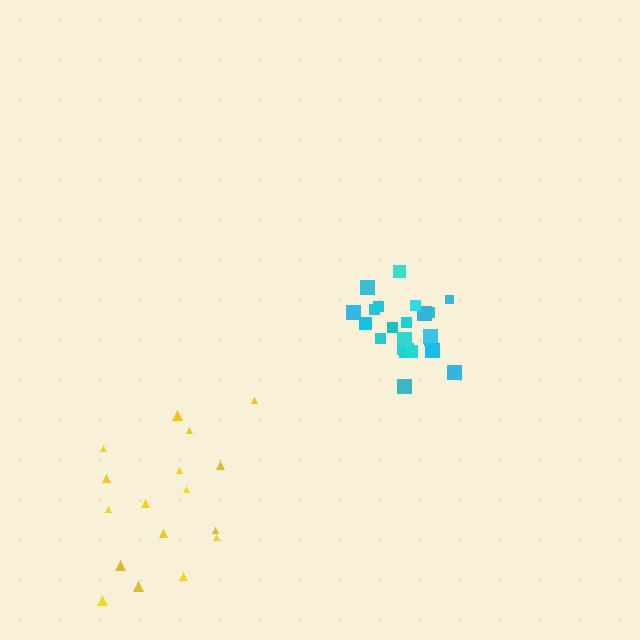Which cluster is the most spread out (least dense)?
Yellow.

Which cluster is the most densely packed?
Cyan.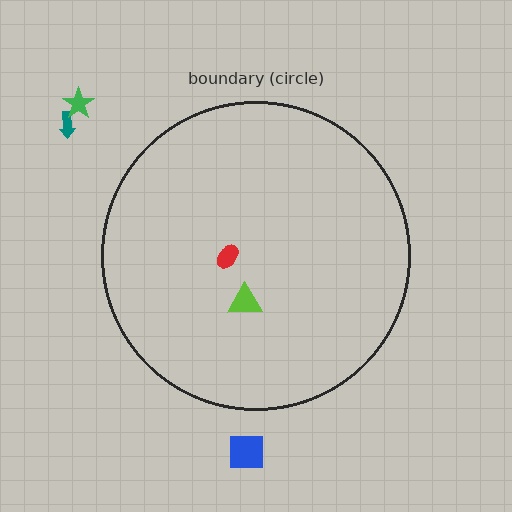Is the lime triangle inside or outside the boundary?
Inside.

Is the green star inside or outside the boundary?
Outside.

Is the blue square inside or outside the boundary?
Outside.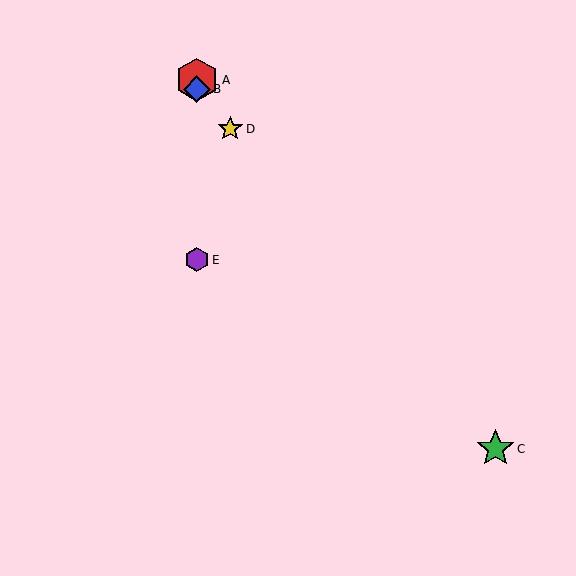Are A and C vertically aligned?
No, A is at x≈197 and C is at x≈496.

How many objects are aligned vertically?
3 objects (A, B, E) are aligned vertically.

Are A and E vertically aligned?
Yes, both are at x≈197.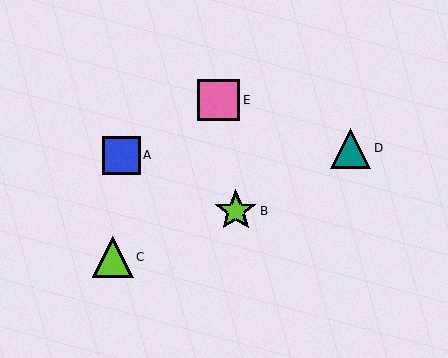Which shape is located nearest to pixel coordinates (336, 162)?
The teal triangle (labeled D) at (351, 148) is nearest to that location.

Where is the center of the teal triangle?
The center of the teal triangle is at (351, 148).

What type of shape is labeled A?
Shape A is a blue square.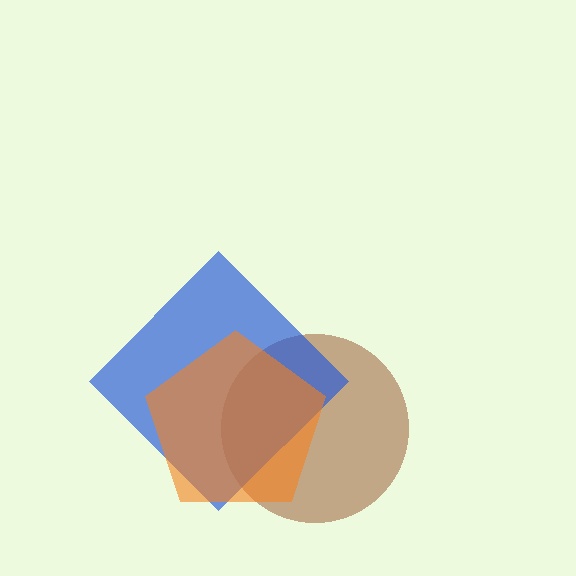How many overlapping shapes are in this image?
There are 3 overlapping shapes in the image.